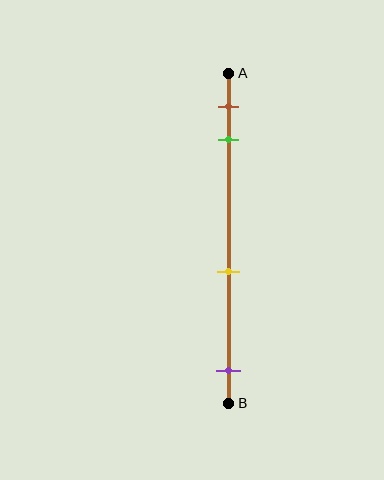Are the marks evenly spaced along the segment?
No, the marks are not evenly spaced.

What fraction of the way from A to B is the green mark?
The green mark is approximately 20% (0.2) of the way from A to B.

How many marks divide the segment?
There are 4 marks dividing the segment.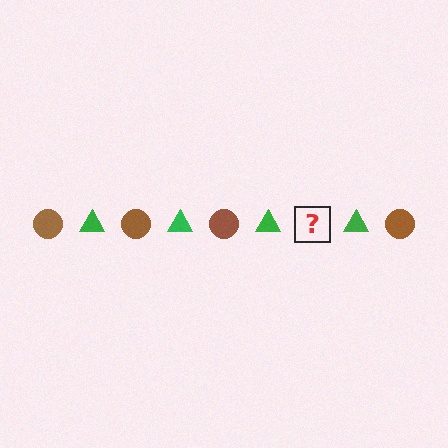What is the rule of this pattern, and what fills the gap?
The rule is that the pattern alternates between brown circle and green triangle. The gap should be filled with a brown circle.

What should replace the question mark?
The question mark should be replaced with a brown circle.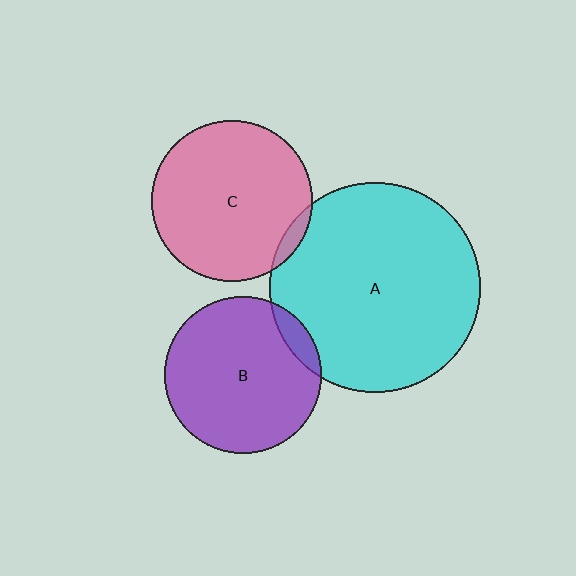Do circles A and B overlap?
Yes.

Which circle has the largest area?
Circle A (cyan).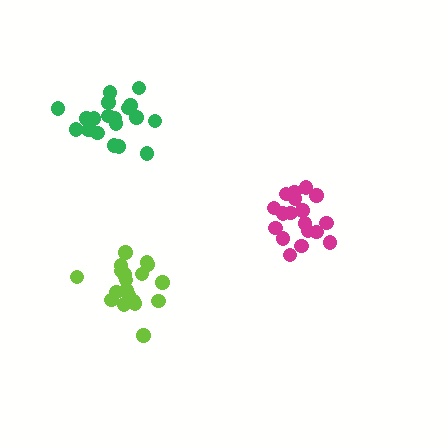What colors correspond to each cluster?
The clusters are colored: magenta, green, lime.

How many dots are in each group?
Group 1: 18 dots, Group 2: 19 dots, Group 3: 19 dots (56 total).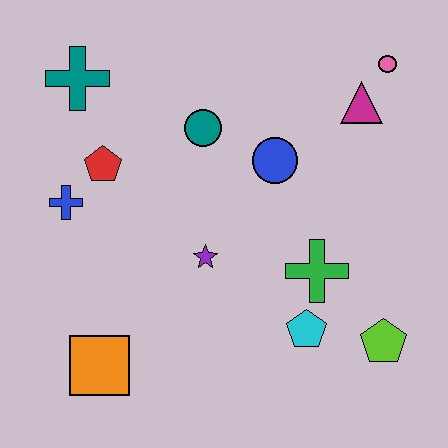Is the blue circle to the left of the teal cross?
No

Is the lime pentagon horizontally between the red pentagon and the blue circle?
No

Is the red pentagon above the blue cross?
Yes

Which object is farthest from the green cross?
The teal cross is farthest from the green cross.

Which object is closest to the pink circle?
The magenta triangle is closest to the pink circle.